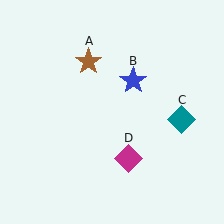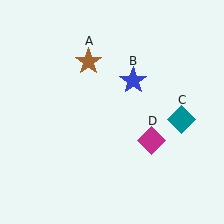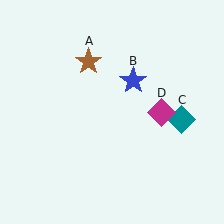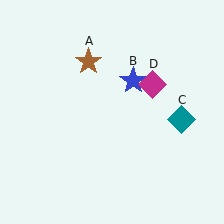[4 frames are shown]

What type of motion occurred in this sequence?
The magenta diamond (object D) rotated counterclockwise around the center of the scene.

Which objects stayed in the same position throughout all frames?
Brown star (object A) and blue star (object B) and teal diamond (object C) remained stationary.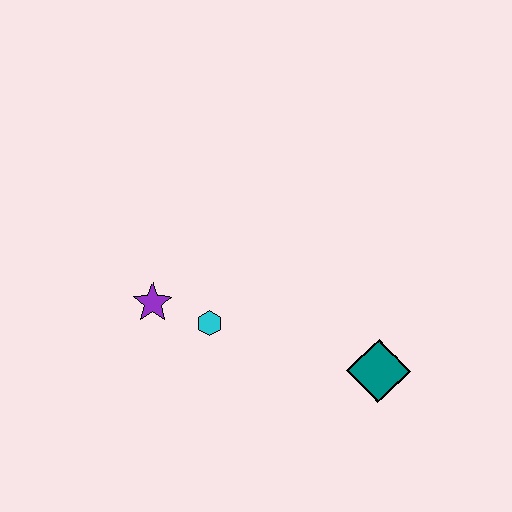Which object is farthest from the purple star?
The teal diamond is farthest from the purple star.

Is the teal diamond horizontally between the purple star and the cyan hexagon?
No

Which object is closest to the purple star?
The cyan hexagon is closest to the purple star.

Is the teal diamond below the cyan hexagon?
Yes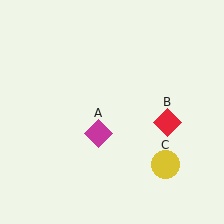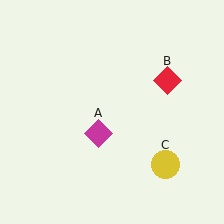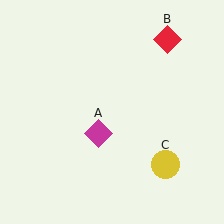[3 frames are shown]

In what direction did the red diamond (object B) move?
The red diamond (object B) moved up.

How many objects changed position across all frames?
1 object changed position: red diamond (object B).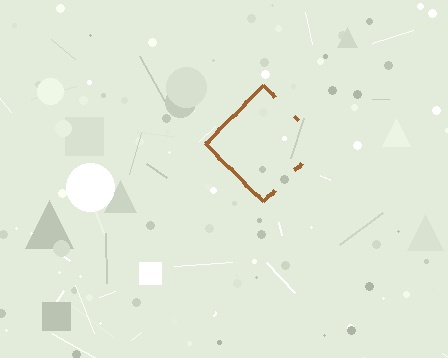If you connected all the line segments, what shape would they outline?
They would outline a diamond.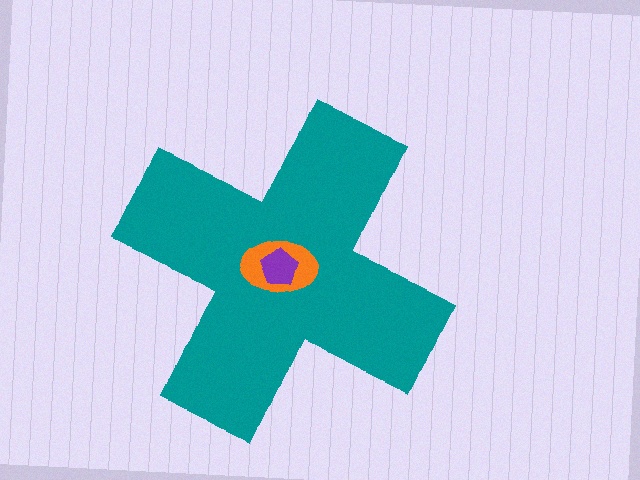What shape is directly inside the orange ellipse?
The purple pentagon.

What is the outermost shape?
The teal cross.